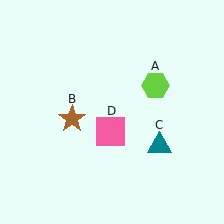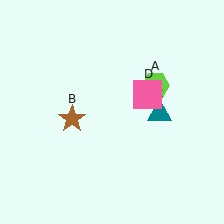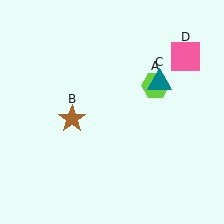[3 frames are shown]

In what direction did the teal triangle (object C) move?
The teal triangle (object C) moved up.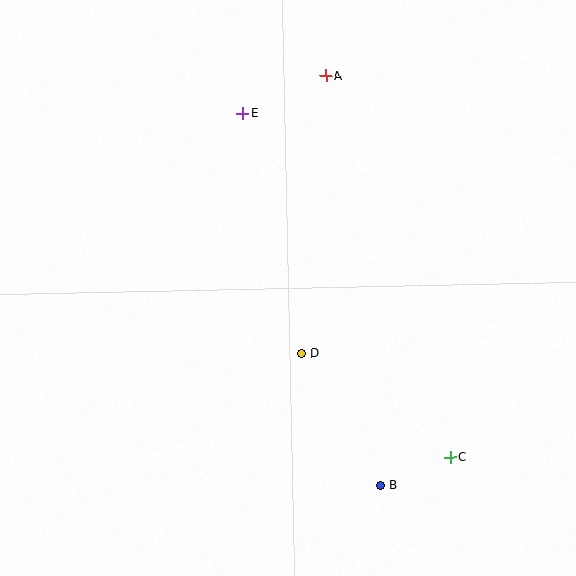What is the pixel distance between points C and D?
The distance between C and D is 180 pixels.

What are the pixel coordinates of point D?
Point D is at (302, 353).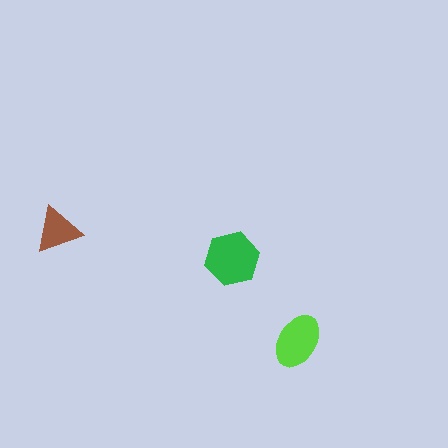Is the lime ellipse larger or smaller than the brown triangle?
Larger.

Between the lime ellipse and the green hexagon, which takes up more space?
The green hexagon.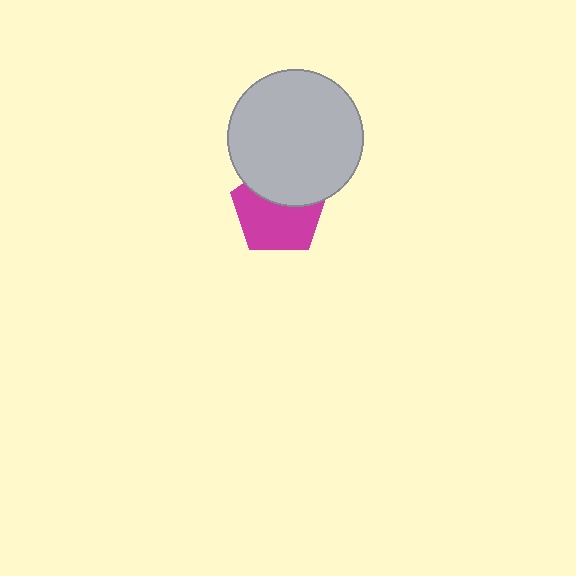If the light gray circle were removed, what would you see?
You would see the complete magenta pentagon.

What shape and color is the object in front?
The object in front is a light gray circle.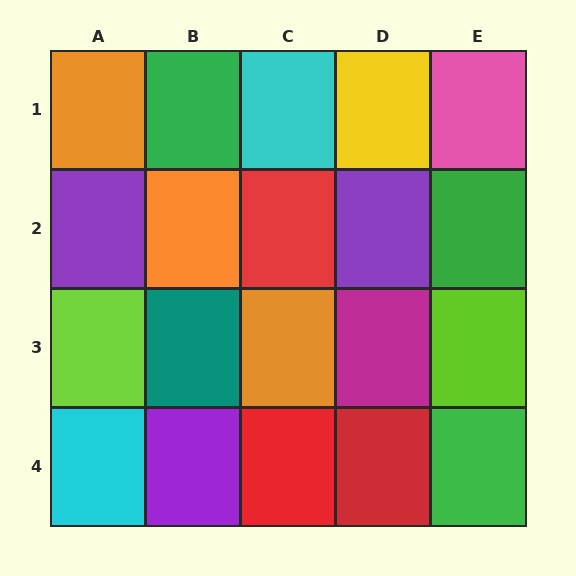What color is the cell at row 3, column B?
Teal.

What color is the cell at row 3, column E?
Lime.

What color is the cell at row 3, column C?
Orange.